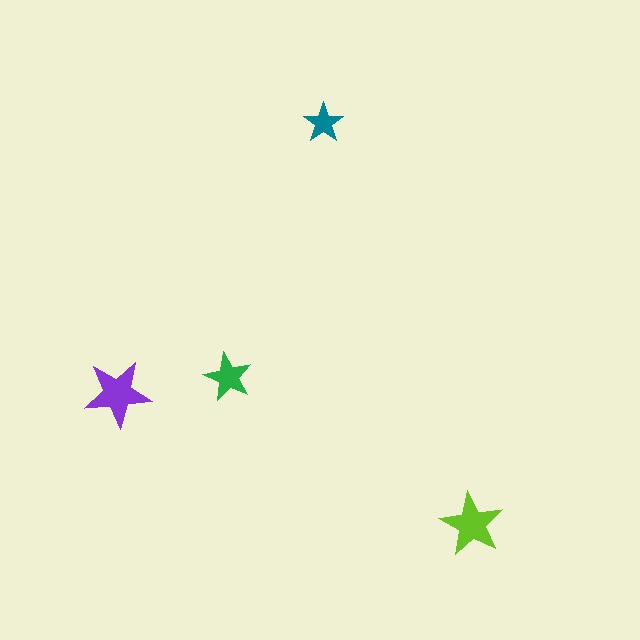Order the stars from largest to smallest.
the purple one, the lime one, the green one, the teal one.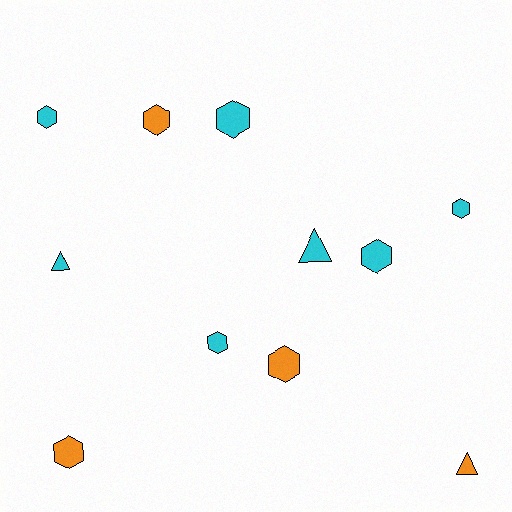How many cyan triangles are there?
There are 2 cyan triangles.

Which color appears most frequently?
Cyan, with 7 objects.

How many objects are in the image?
There are 11 objects.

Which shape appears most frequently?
Hexagon, with 8 objects.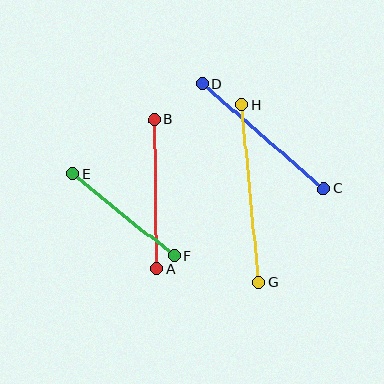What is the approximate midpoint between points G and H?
The midpoint is at approximately (250, 194) pixels.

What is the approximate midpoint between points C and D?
The midpoint is at approximately (263, 136) pixels.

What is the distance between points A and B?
The distance is approximately 149 pixels.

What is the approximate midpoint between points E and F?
The midpoint is at approximately (123, 215) pixels.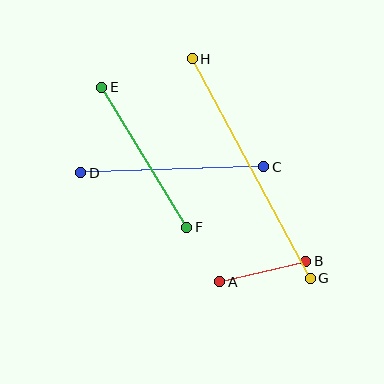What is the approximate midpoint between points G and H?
The midpoint is at approximately (251, 168) pixels.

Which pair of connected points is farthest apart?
Points G and H are farthest apart.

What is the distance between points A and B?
The distance is approximately 88 pixels.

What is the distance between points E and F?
The distance is approximately 164 pixels.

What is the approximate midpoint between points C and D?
The midpoint is at approximately (172, 170) pixels.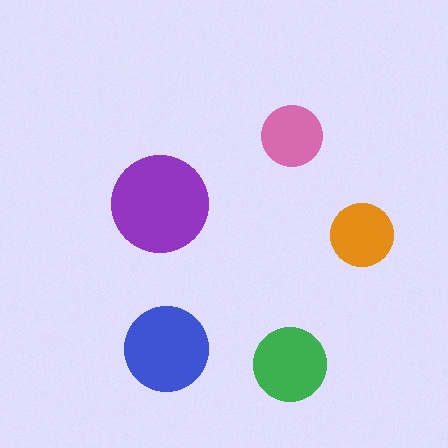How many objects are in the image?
There are 5 objects in the image.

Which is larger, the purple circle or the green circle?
The purple one.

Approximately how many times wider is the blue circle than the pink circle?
About 1.5 times wider.